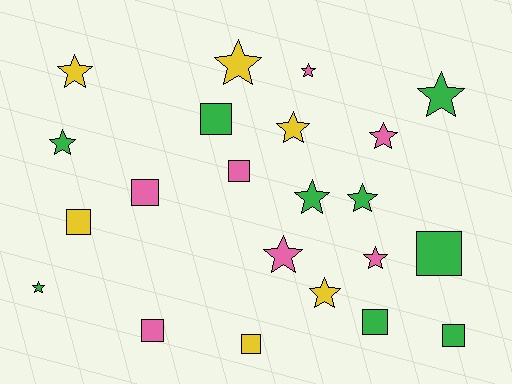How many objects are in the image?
There are 22 objects.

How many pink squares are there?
There are 3 pink squares.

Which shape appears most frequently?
Star, with 13 objects.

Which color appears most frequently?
Green, with 9 objects.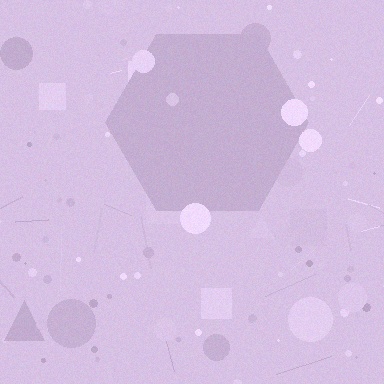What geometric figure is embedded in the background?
A hexagon is embedded in the background.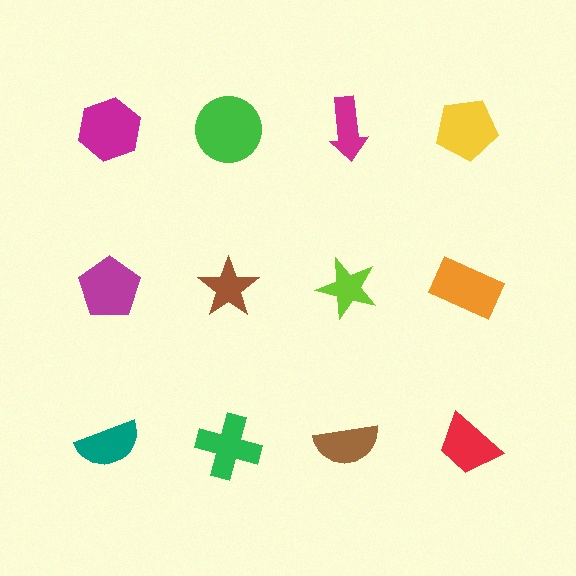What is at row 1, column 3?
A magenta arrow.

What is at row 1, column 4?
A yellow pentagon.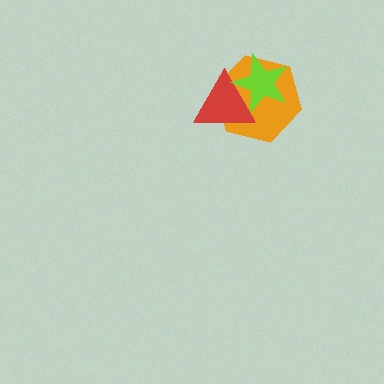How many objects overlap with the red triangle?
2 objects overlap with the red triangle.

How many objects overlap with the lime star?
2 objects overlap with the lime star.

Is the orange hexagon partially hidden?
Yes, it is partially covered by another shape.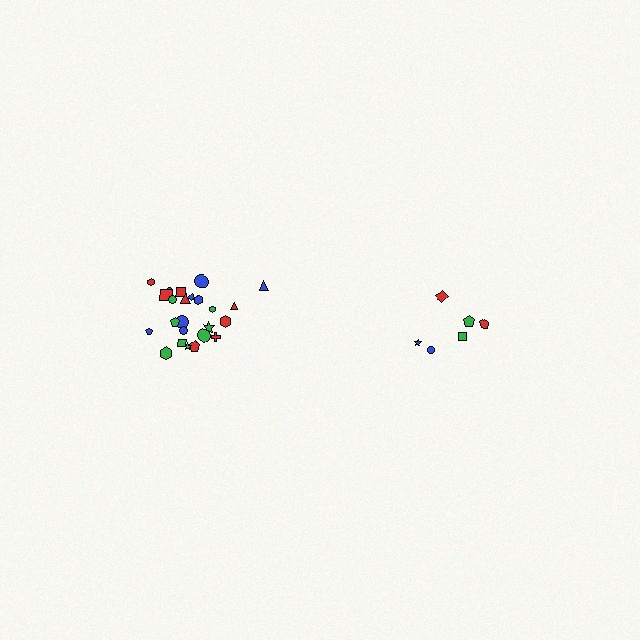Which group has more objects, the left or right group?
The left group.